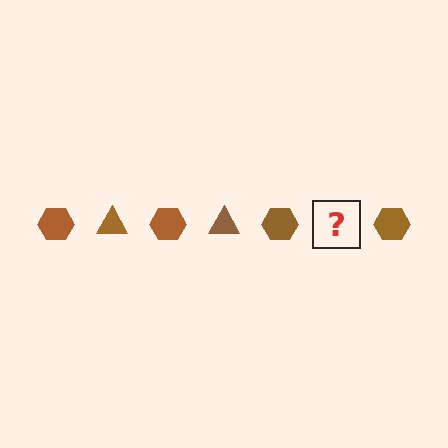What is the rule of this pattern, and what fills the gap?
The rule is that the pattern cycles through hexagon, triangle shapes in brown. The gap should be filled with a brown triangle.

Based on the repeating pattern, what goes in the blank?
The blank should be a brown triangle.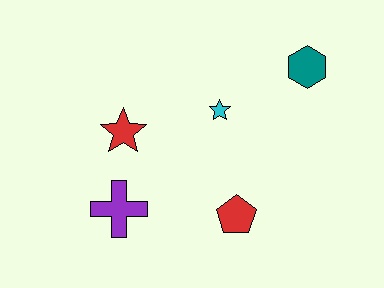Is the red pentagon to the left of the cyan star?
No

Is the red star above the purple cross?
Yes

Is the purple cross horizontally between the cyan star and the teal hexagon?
No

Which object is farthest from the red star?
The teal hexagon is farthest from the red star.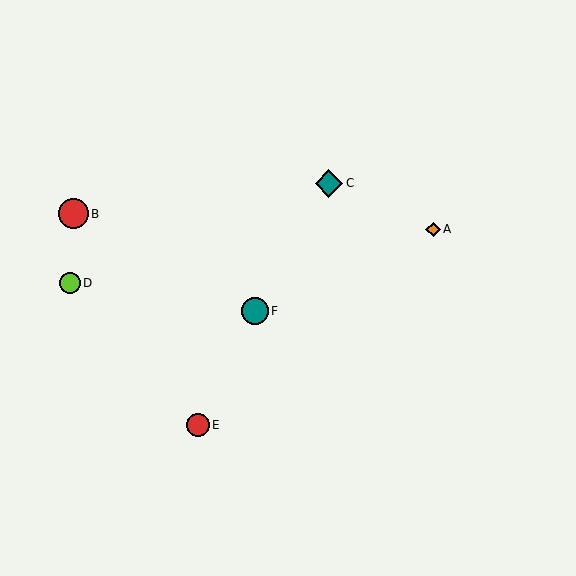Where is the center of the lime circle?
The center of the lime circle is at (70, 283).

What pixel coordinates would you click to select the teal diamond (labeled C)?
Click at (329, 183) to select the teal diamond C.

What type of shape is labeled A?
Shape A is an orange diamond.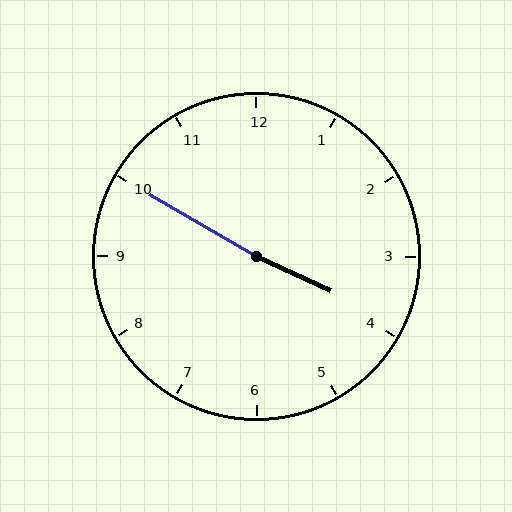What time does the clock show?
3:50.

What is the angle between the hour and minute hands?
Approximately 175 degrees.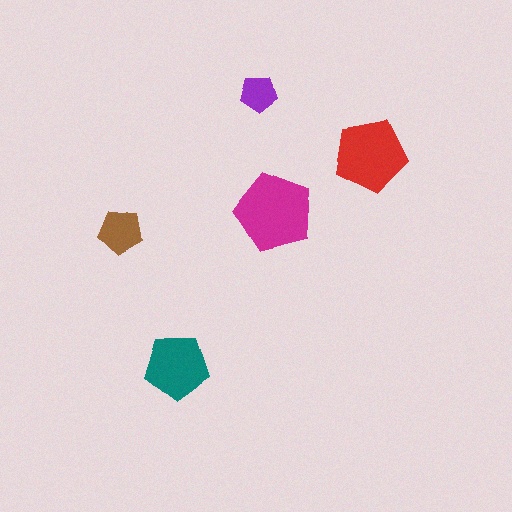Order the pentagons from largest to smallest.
the magenta one, the red one, the teal one, the brown one, the purple one.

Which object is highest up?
The purple pentagon is topmost.